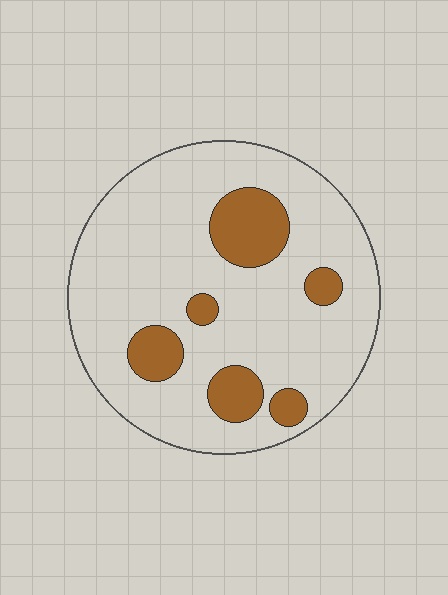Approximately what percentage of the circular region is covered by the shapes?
Approximately 15%.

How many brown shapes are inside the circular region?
6.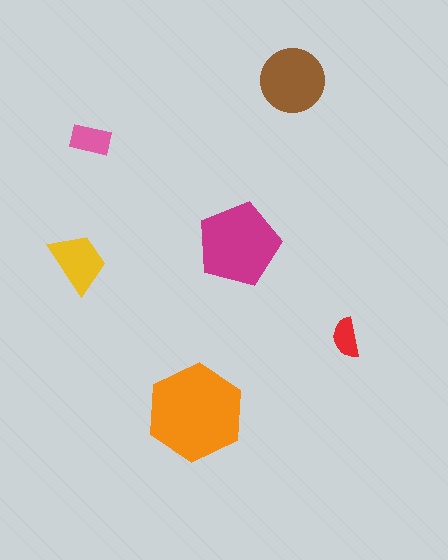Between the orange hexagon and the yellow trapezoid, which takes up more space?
The orange hexagon.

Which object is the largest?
The orange hexagon.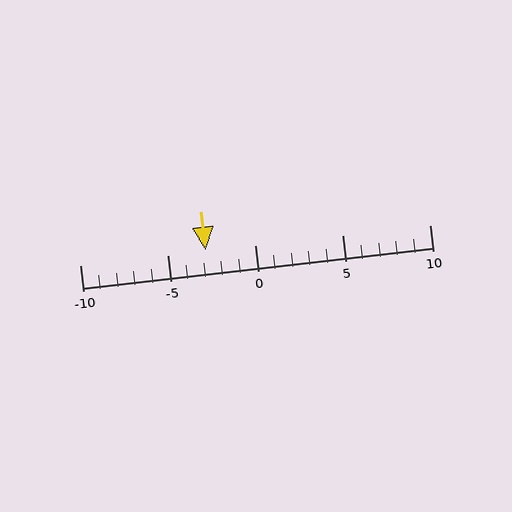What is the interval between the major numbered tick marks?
The major tick marks are spaced 5 units apart.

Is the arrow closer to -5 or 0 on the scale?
The arrow is closer to -5.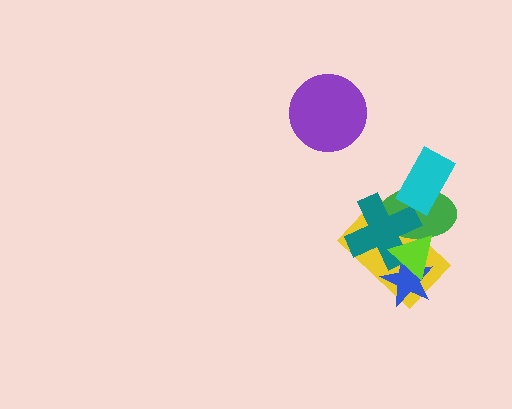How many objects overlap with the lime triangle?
4 objects overlap with the lime triangle.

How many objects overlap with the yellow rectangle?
4 objects overlap with the yellow rectangle.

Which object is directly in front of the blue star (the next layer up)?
The teal cross is directly in front of the blue star.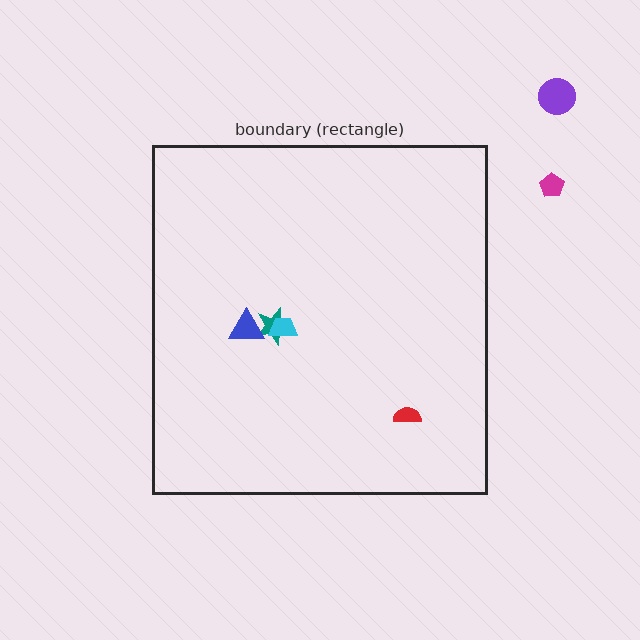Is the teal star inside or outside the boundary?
Inside.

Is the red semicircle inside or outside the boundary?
Inside.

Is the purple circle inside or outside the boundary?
Outside.